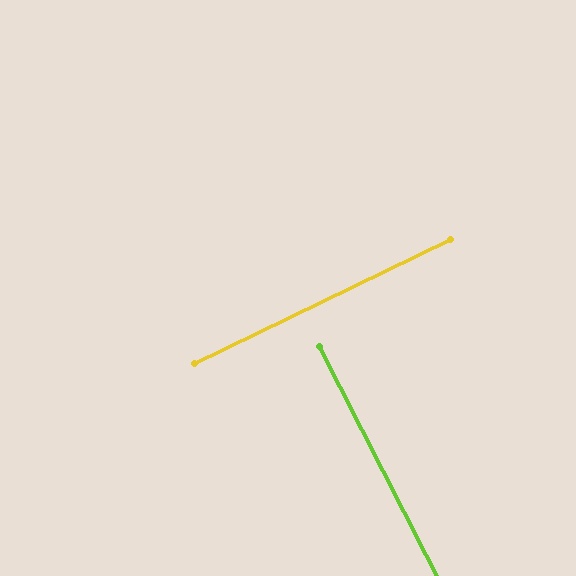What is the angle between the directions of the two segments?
Approximately 89 degrees.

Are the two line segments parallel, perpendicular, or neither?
Perpendicular — they meet at approximately 89°.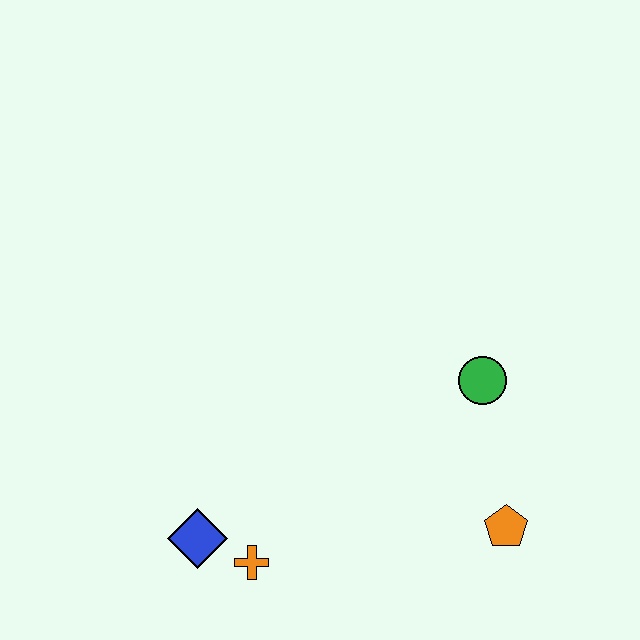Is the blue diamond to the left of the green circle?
Yes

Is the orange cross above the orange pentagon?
No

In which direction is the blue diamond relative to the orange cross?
The blue diamond is to the left of the orange cross.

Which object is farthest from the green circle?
The blue diamond is farthest from the green circle.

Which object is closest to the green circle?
The orange pentagon is closest to the green circle.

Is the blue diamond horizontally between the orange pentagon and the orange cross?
No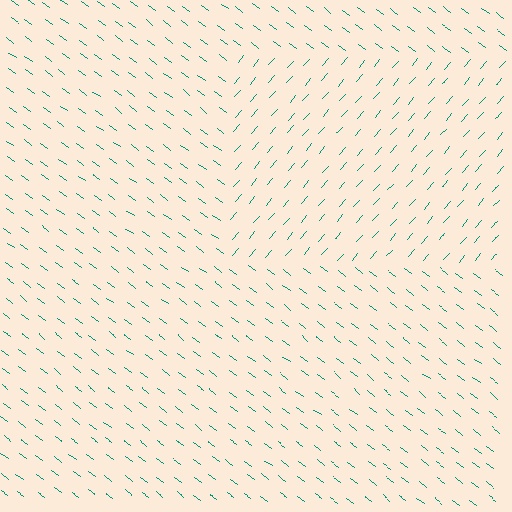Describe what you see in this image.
The image is filled with small teal line segments. A rectangle region in the image has lines oriented differently from the surrounding lines, creating a visible texture boundary.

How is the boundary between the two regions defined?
The boundary is defined purely by a change in line orientation (approximately 86 degrees difference). All lines are the same color and thickness.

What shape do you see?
I see a rectangle.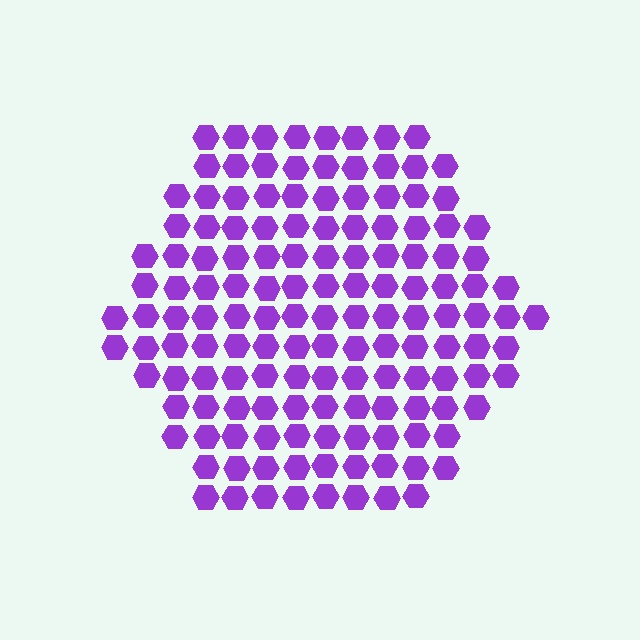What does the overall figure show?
The overall figure shows a hexagon.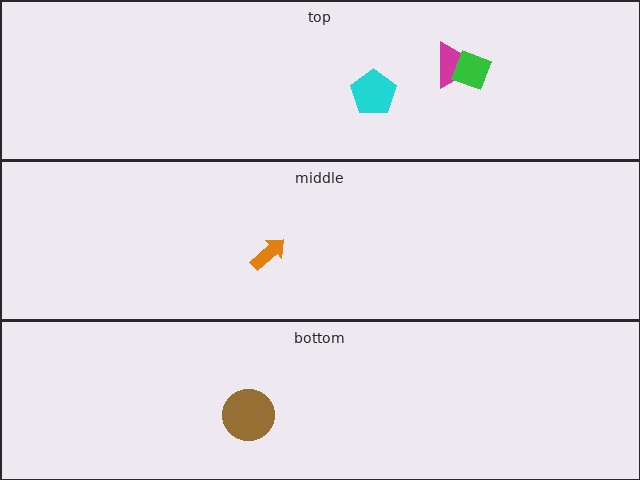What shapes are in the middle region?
The orange arrow.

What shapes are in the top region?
The magenta triangle, the cyan pentagon, the green diamond.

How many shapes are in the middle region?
1.